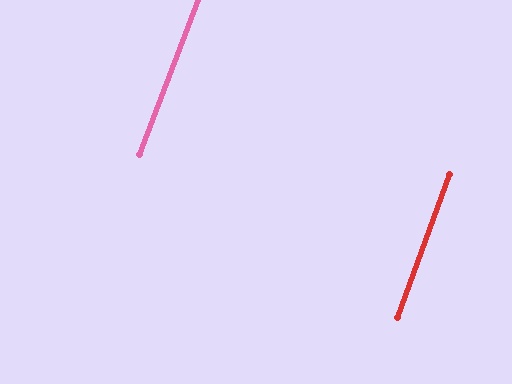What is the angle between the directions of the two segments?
Approximately 1 degree.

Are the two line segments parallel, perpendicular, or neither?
Parallel — their directions differ by only 0.9°.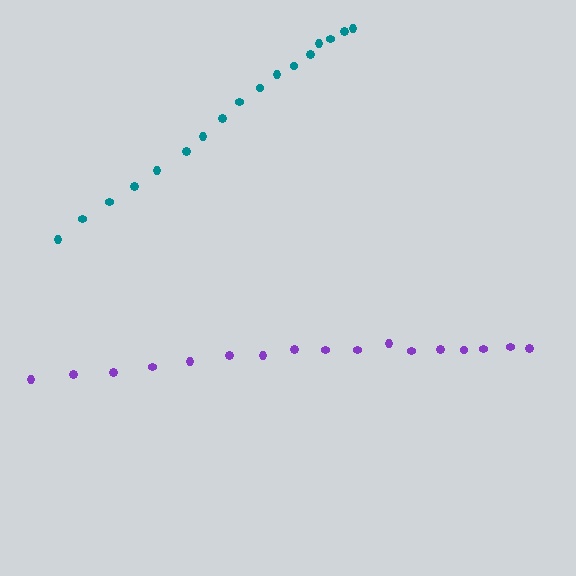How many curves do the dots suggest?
There are 2 distinct paths.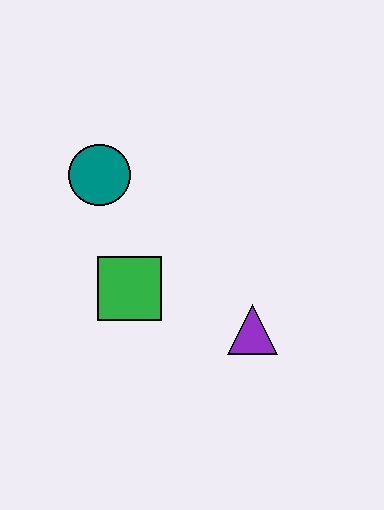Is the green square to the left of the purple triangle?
Yes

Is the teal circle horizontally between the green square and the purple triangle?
No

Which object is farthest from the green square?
The purple triangle is farthest from the green square.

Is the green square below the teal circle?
Yes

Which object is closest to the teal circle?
The green square is closest to the teal circle.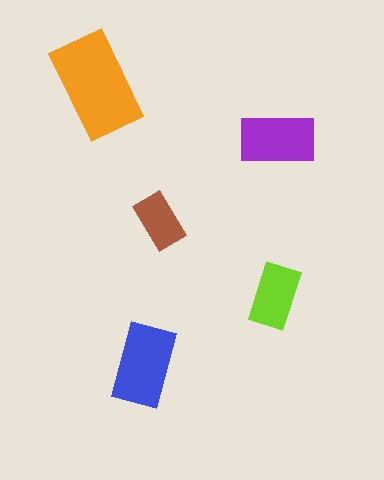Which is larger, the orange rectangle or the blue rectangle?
The orange one.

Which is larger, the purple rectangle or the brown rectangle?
The purple one.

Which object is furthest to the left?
The orange rectangle is leftmost.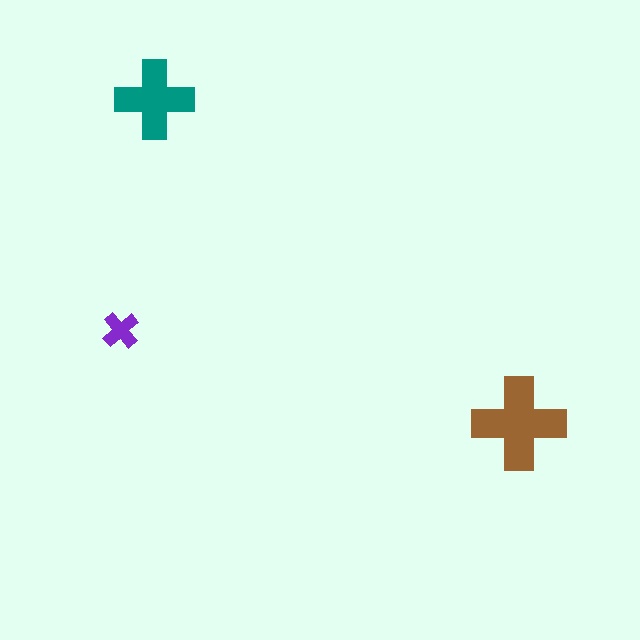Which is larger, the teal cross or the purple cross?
The teal one.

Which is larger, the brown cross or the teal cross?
The brown one.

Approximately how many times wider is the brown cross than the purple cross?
About 2.5 times wider.